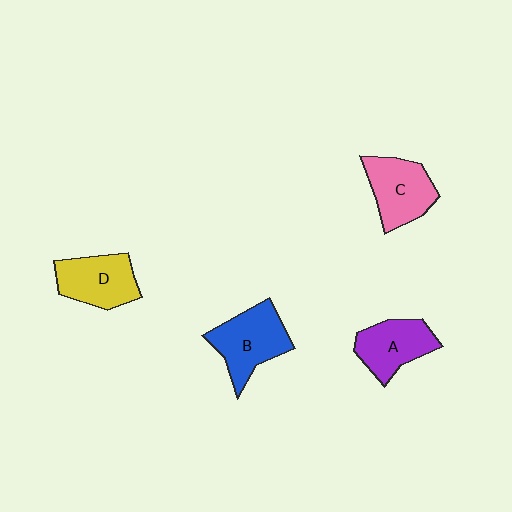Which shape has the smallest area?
Shape A (purple).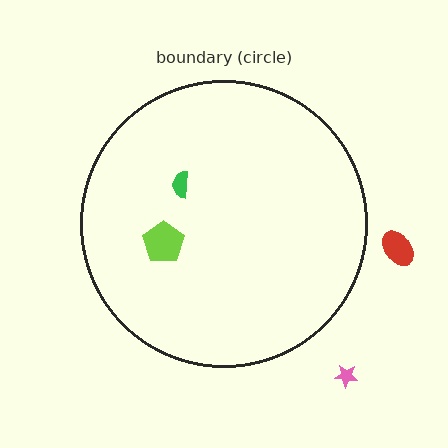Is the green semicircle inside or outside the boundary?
Inside.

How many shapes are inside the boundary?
2 inside, 2 outside.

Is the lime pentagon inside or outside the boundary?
Inside.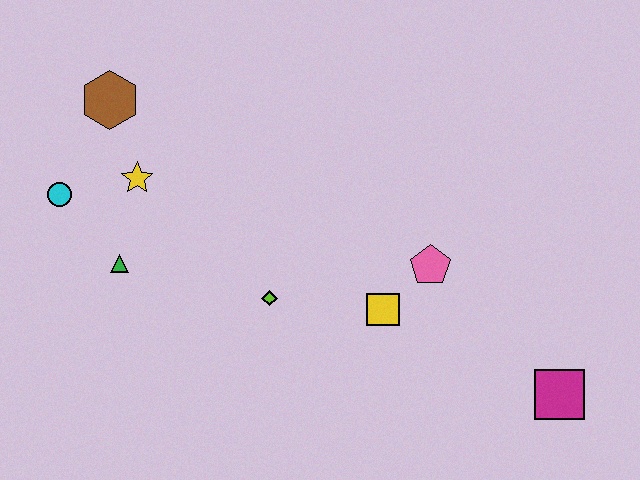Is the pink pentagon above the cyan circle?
No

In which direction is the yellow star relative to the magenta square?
The yellow star is to the left of the magenta square.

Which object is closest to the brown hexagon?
The yellow star is closest to the brown hexagon.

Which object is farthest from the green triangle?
The magenta square is farthest from the green triangle.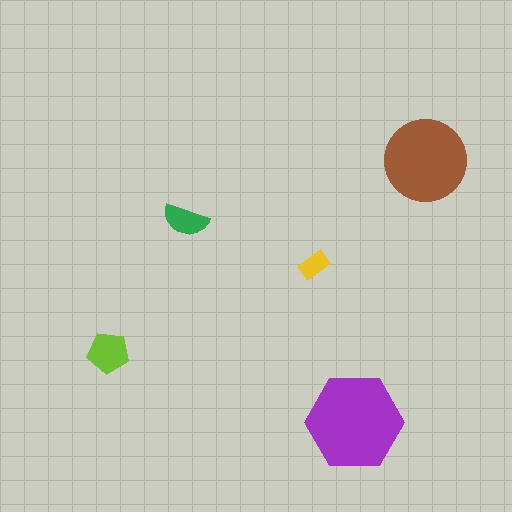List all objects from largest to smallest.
The purple hexagon, the brown circle, the lime pentagon, the green semicircle, the yellow rectangle.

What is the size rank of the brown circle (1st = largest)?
2nd.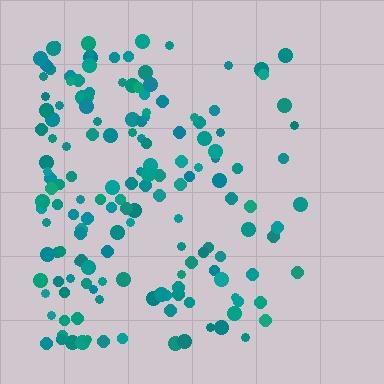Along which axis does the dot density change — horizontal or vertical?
Horizontal.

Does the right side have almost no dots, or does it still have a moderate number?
Still a moderate number, just noticeably fewer than the left.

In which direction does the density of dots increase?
From right to left, with the left side densest.